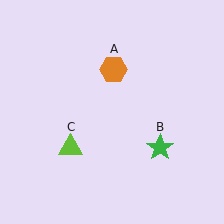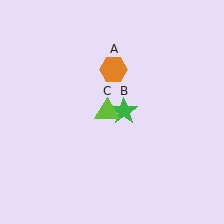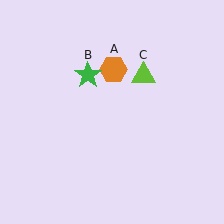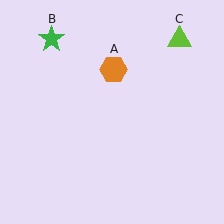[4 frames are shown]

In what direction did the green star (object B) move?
The green star (object B) moved up and to the left.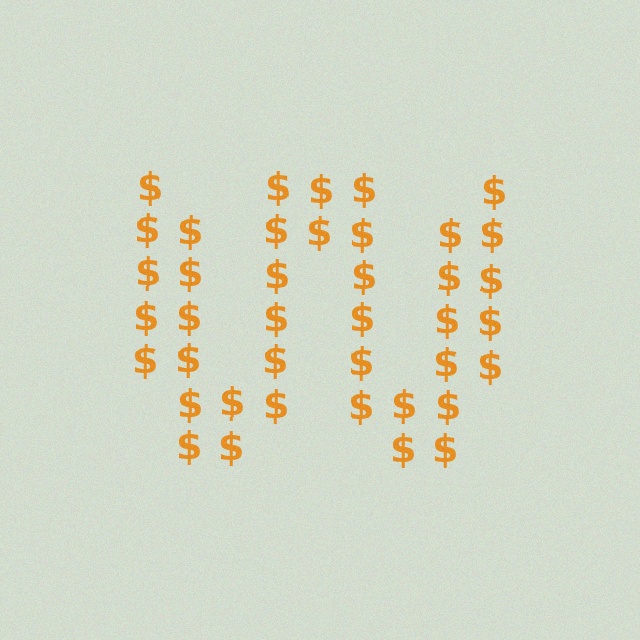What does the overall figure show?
The overall figure shows the letter W.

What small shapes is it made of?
It is made of small dollar signs.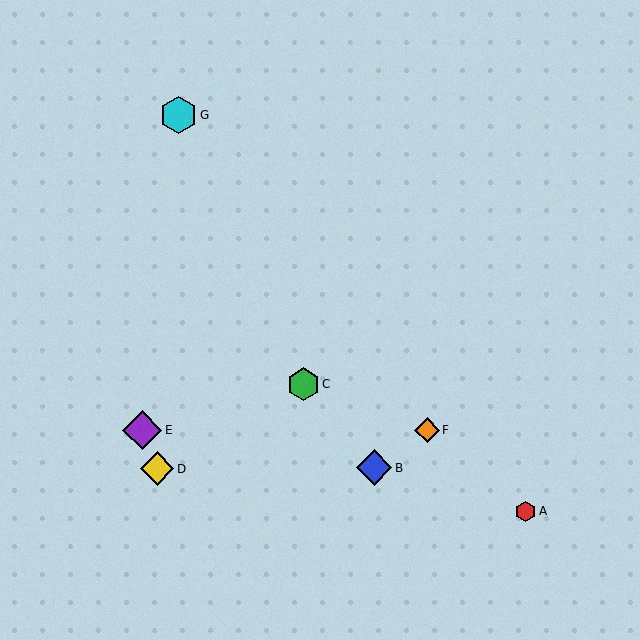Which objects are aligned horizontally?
Objects E, F are aligned horizontally.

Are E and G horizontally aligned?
No, E is at y≈430 and G is at y≈115.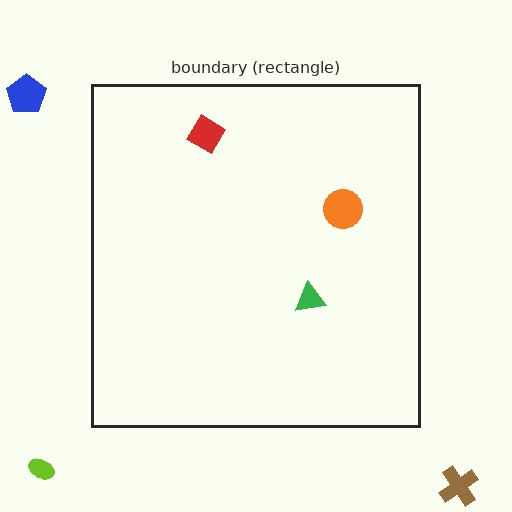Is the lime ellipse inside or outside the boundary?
Outside.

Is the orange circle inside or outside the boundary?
Inside.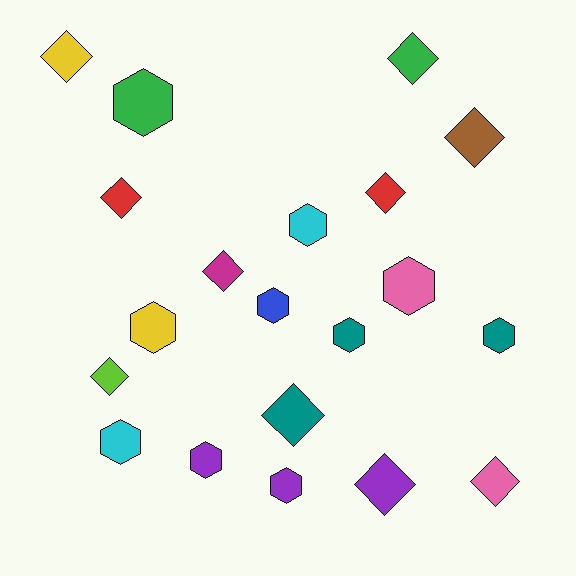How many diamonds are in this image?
There are 10 diamonds.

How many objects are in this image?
There are 20 objects.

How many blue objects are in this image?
There is 1 blue object.